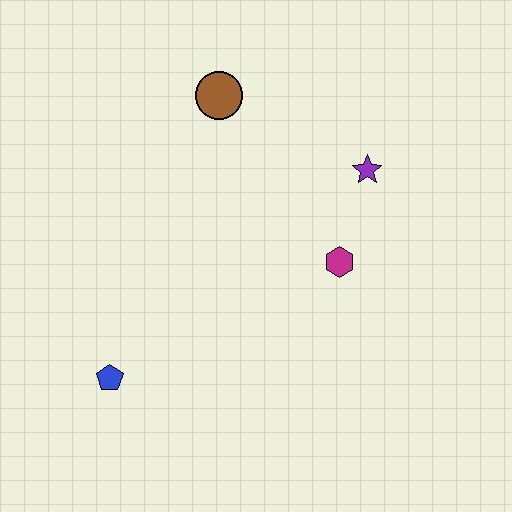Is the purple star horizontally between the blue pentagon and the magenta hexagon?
No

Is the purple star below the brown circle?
Yes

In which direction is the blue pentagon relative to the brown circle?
The blue pentagon is below the brown circle.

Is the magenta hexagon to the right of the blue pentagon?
Yes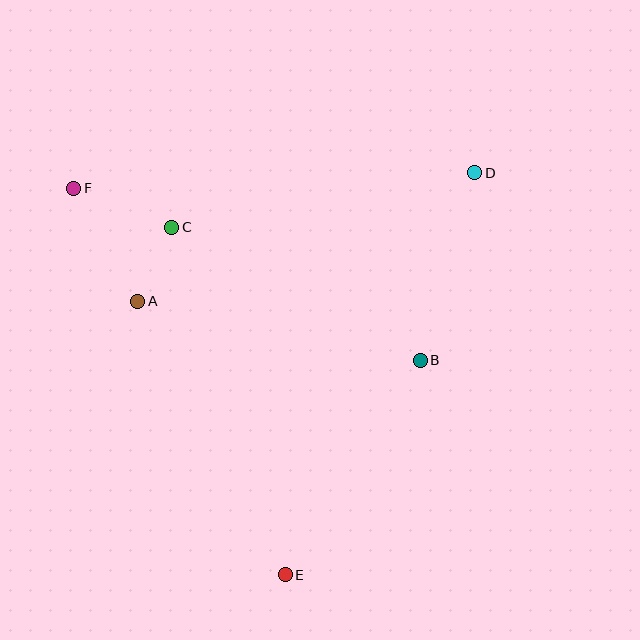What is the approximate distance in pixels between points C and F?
The distance between C and F is approximately 106 pixels.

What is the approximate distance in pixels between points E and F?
The distance between E and F is approximately 440 pixels.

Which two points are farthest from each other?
Points D and E are farthest from each other.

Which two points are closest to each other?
Points A and C are closest to each other.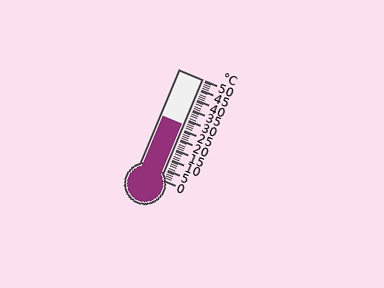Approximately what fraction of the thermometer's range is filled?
The thermometer is filled to approximately 55% of its range.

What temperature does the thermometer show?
The thermometer shows approximately 27°C.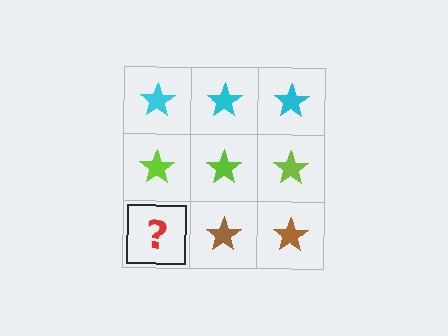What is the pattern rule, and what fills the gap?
The rule is that each row has a consistent color. The gap should be filled with a brown star.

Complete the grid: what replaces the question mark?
The question mark should be replaced with a brown star.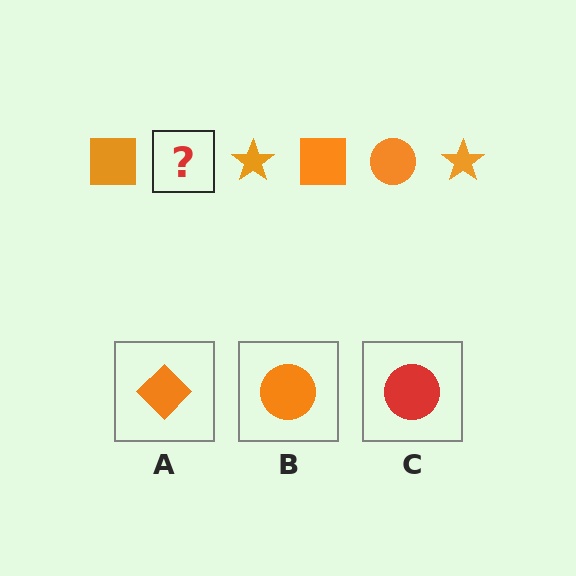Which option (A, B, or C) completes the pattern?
B.